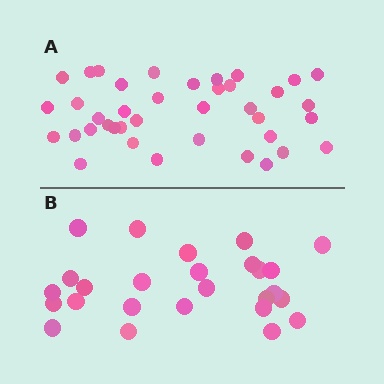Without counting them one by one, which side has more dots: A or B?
Region A (the top region) has more dots.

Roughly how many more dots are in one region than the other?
Region A has approximately 15 more dots than region B.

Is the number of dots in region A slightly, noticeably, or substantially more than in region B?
Region A has substantially more. The ratio is roughly 1.5 to 1.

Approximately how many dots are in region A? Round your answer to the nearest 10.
About 40 dots. (The exact count is 39, which rounds to 40.)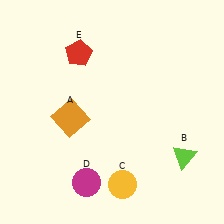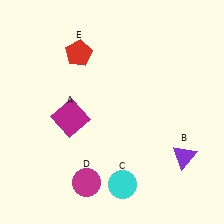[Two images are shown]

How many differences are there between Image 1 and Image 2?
There are 3 differences between the two images.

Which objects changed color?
A changed from orange to magenta. B changed from lime to purple. C changed from yellow to cyan.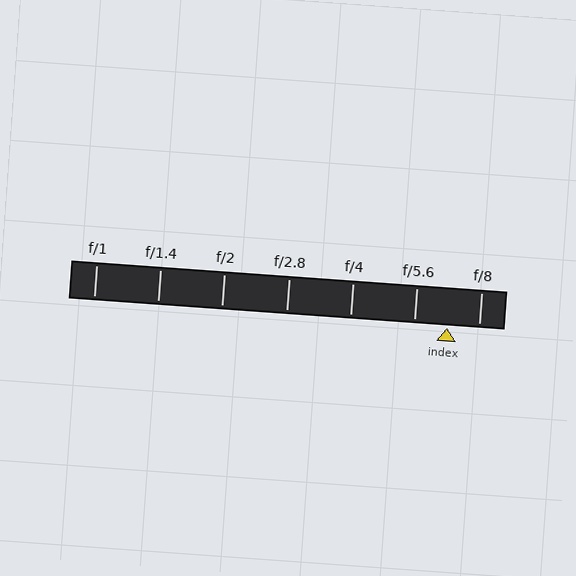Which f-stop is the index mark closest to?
The index mark is closest to f/8.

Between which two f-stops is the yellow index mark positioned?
The index mark is between f/5.6 and f/8.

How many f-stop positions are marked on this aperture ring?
There are 7 f-stop positions marked.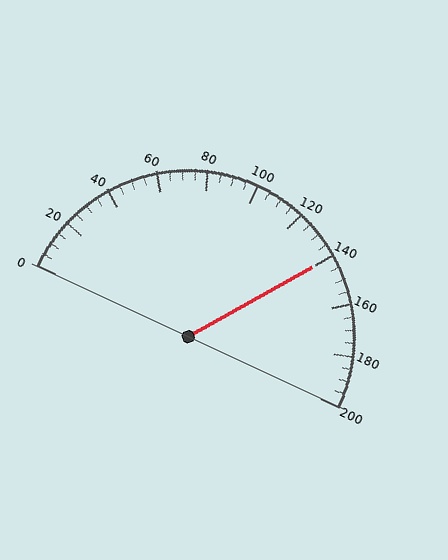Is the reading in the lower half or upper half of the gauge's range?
The reading is in the upper half of the range (0 to 200).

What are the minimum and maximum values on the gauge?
The gauge ranges from 0 to 200.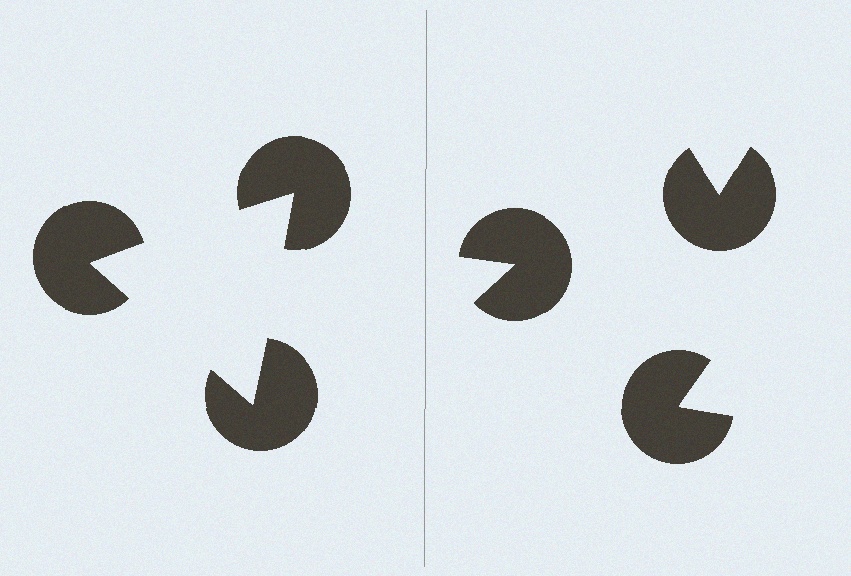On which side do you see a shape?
An illusory triangle appears on the left side. On the right side the wedge cuts are rotated, so no coherent shape forms.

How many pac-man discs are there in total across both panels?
6 — 3 on each side.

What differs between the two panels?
The pac-man discs are positioned identically on both sides; only the wedge orientations differ. On the left they align to a triangle; on the right they are misaligned.